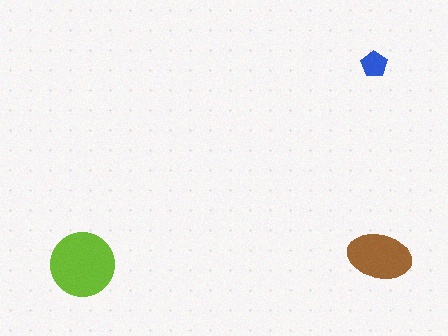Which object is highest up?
The blue pentagon is topmost.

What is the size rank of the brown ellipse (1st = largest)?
2nd.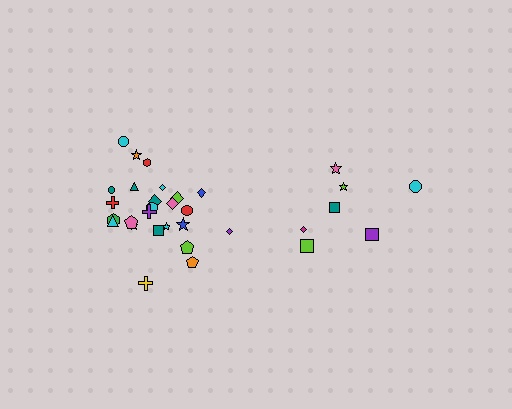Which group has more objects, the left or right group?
The left group.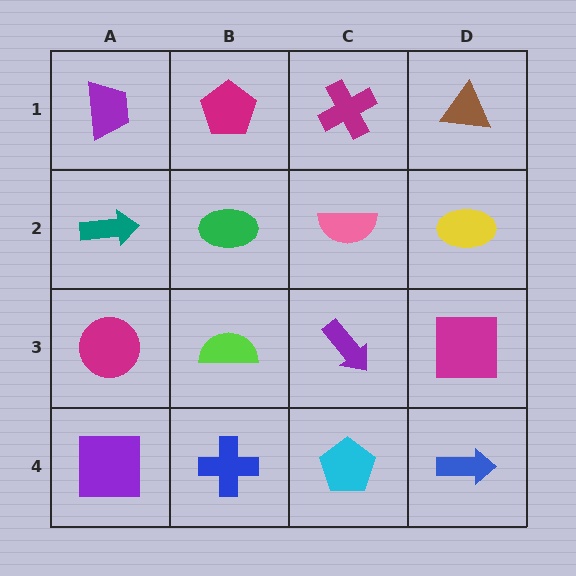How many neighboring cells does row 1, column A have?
2.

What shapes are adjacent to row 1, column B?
A green ellipse (row 2, column B), a purple trapezoid (row 1, column A), a magenta cross (row 1, column C).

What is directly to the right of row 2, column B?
A pink semicircle.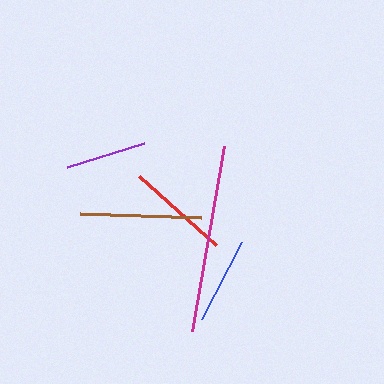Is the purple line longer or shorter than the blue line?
The blue line is longer than the purple line.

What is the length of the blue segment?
The blue segment is approximately 86 pixels long.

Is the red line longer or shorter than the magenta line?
The magenta line is longer than the red line.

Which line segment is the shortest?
The purple line is the shortest at approximately 81 pixels.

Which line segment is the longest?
The magenta line is the longest at approximately 188 pixels.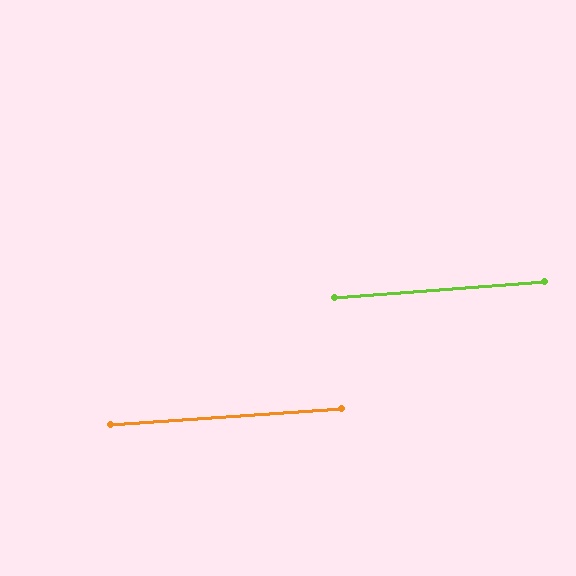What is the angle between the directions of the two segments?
Approximately 0 degrees.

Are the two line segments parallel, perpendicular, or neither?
Parallel — their directions differ by only 0.2°.